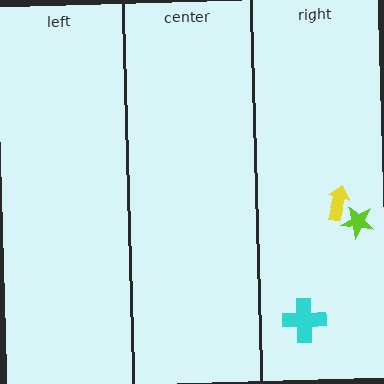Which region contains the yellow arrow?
The right region.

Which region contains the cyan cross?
The right region.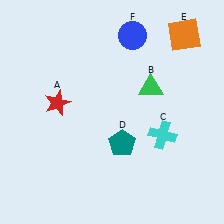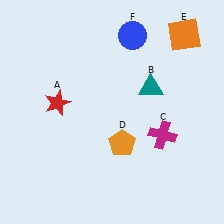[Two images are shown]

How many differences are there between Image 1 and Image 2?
There are 3 differences between the two images.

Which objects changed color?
B changed from green to teal. C changed from cyan to magenta. D changed from teal to orange.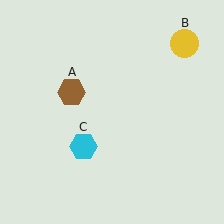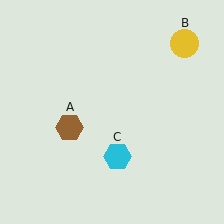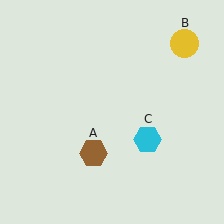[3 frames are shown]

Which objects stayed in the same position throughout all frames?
Yellow circle (object B) remained stationary.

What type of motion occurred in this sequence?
The brown hexagon (object A), cyan hexagon (object C) rotated counterclockwise around the center of the scene.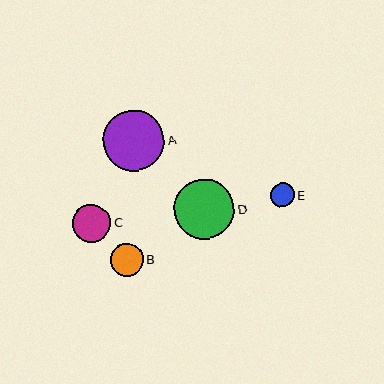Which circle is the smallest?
Circle E is the smallest with a size of approximately 24 pixels.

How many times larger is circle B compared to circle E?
Circle B is approximately 1.4 times the size of circle E.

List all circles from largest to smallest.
From largest to smallest: A, D, C, B, E.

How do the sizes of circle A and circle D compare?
Circle A and circle D are approximately the same size.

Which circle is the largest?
Circle A is the largest with a size of approximately 62 pixels.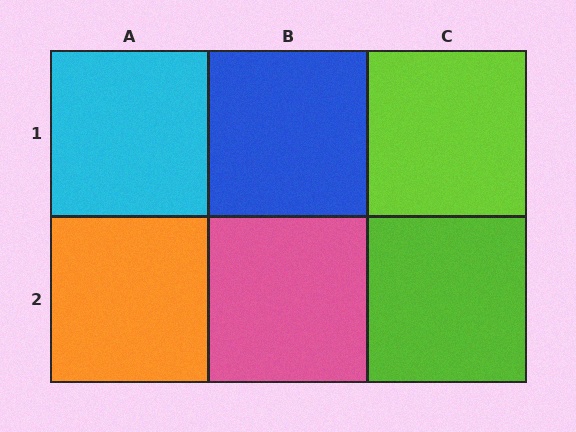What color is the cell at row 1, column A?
Cyan.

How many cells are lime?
2 cells are lime.